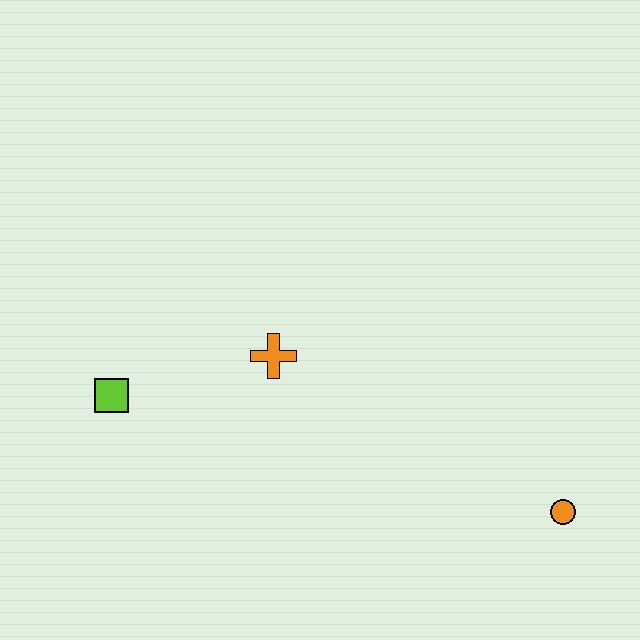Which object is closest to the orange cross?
The lime square is closest to the orange cross.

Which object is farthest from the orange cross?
The orange circle is farthest from the orange cross.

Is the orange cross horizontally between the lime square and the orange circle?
Yes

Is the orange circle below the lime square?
Yes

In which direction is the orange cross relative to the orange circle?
The orange cross is to the left of the orange circle.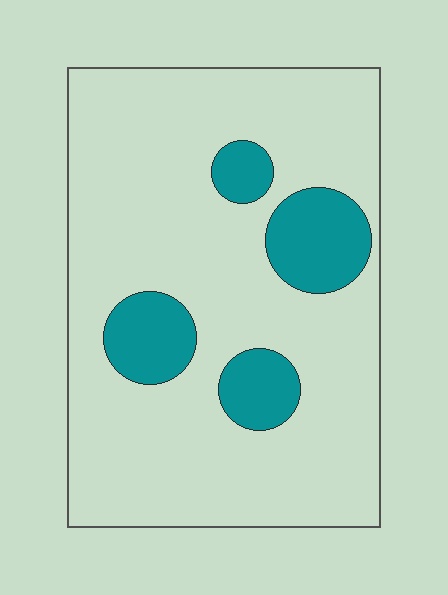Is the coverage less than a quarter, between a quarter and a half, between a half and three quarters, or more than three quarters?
Less than a quarter.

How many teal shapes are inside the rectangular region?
4.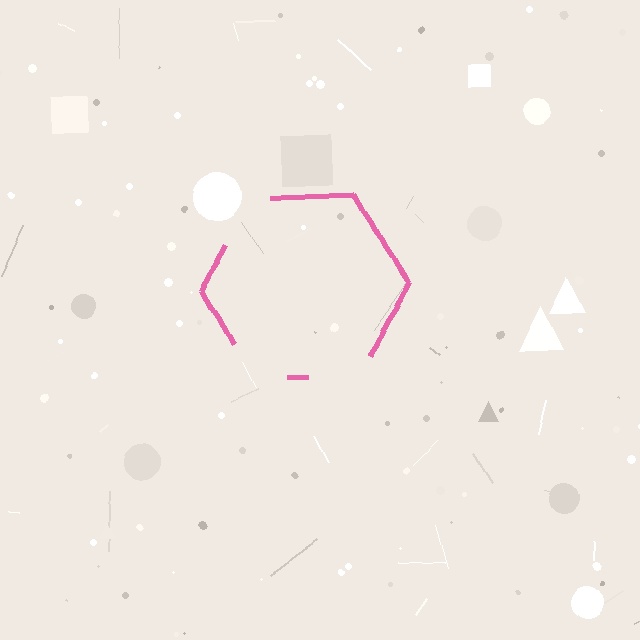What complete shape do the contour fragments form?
The contour fragments form a hexagon.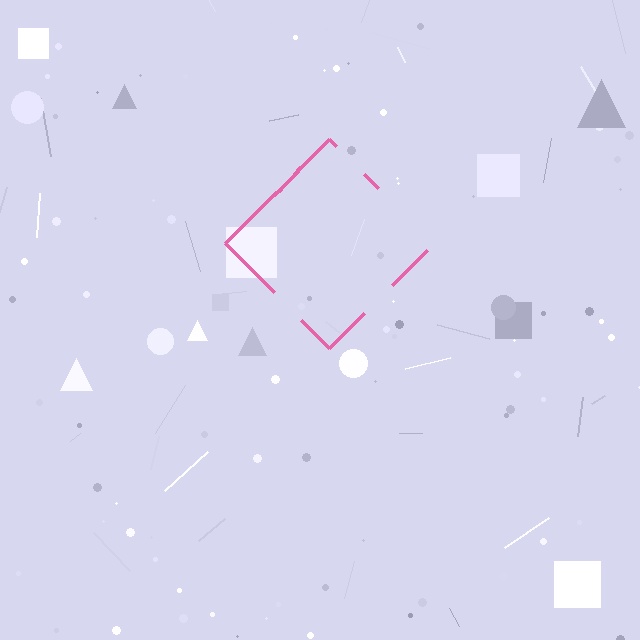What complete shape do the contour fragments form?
The contour fragments form a diamond.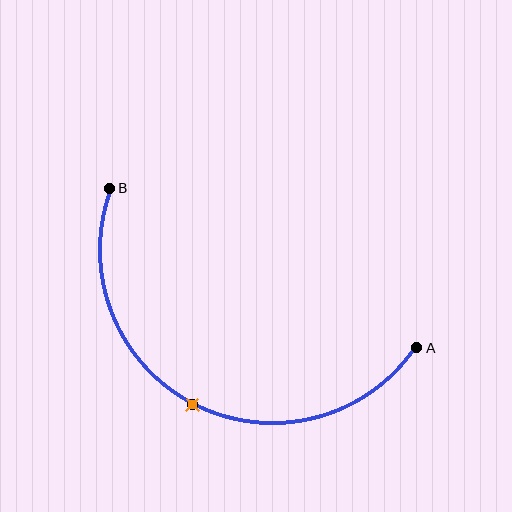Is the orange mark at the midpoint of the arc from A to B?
Yes. The orange mark lies on the arc at equal arc-length from both A and B — it is the arc midpoint.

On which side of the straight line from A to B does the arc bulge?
The arc bulges below the straight line connecting A and B.